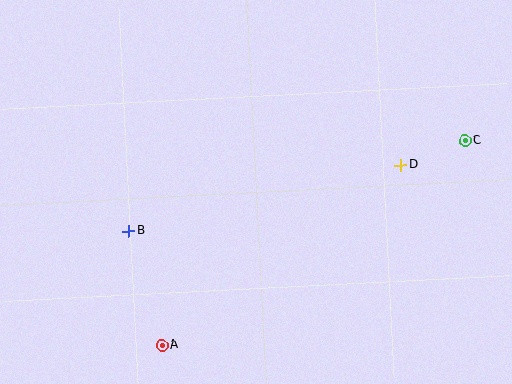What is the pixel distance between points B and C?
The distance between B and C is 348 pixels.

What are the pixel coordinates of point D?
Point D is at (401, 165).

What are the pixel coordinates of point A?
Point A is at (162, 345).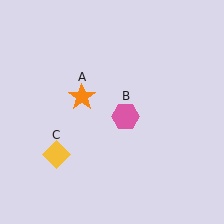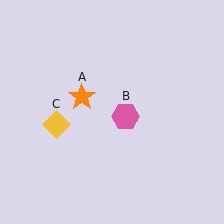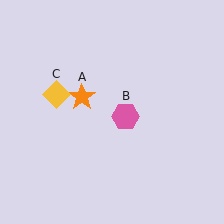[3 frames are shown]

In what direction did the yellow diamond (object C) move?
The yellow diamond (object C) moved up.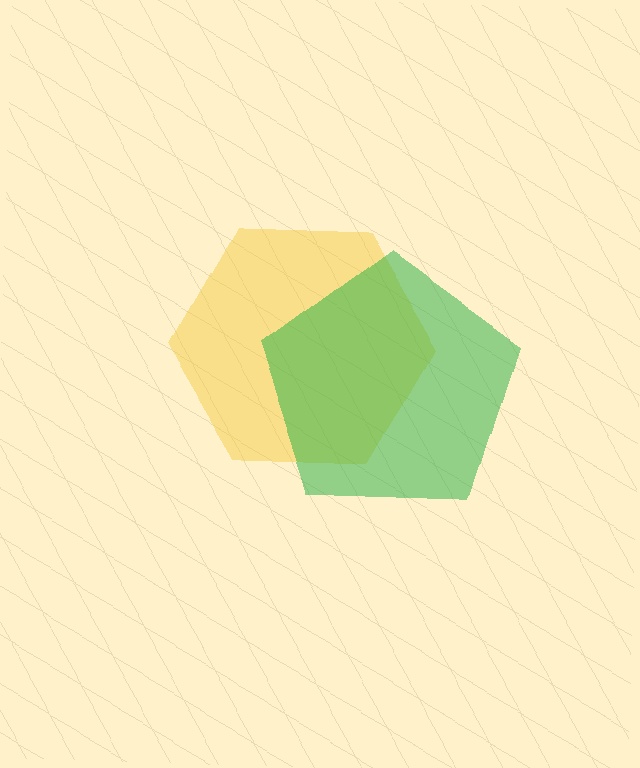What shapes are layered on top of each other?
The layered shapes are: a yellow hexagon, a green pentagon.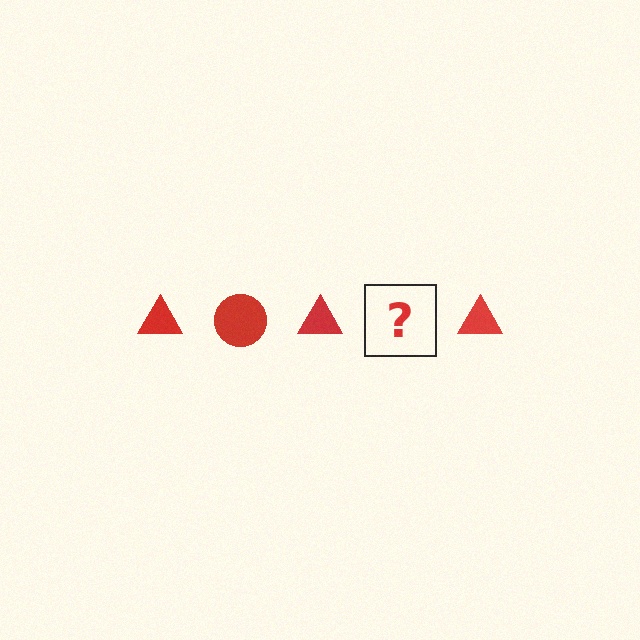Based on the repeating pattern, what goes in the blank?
The blank should be a red circle.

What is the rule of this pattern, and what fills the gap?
The rule is that the pattern cycles through triangle, circle shapes in red. The gap should be filled with a red circle.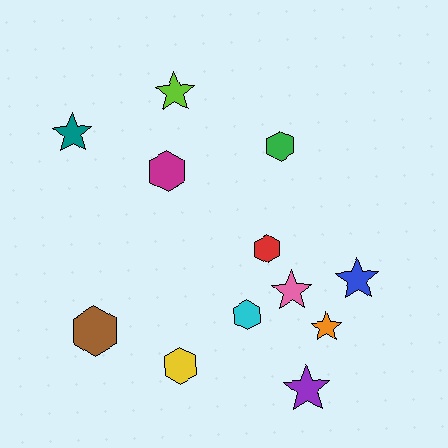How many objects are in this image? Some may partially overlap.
There are 12 objects.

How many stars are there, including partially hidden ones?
There are 6 stars.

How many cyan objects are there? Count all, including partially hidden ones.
There is 1 cyan object.